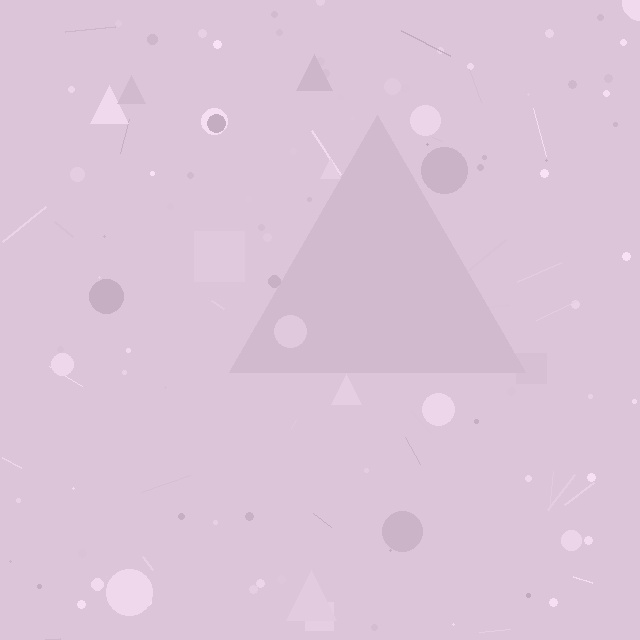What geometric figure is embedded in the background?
A triangle is embedded in the background.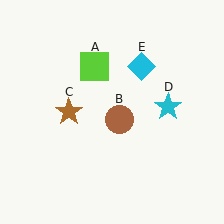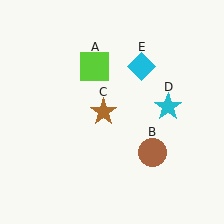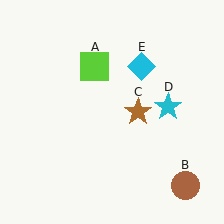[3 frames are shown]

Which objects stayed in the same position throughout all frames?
Lime square (object A) and cyan star (object D) and cyan diamond (object E) remained stationary.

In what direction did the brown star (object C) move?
The brown star (object C) moved right.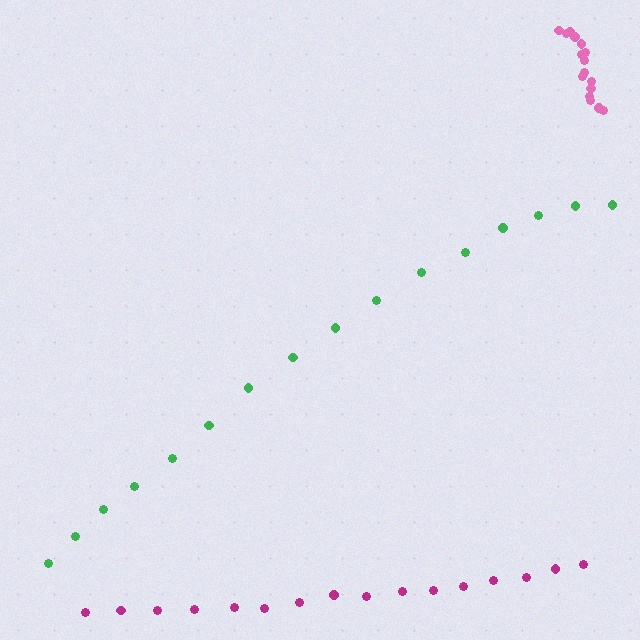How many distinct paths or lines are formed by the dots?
There are 3 distinct paths.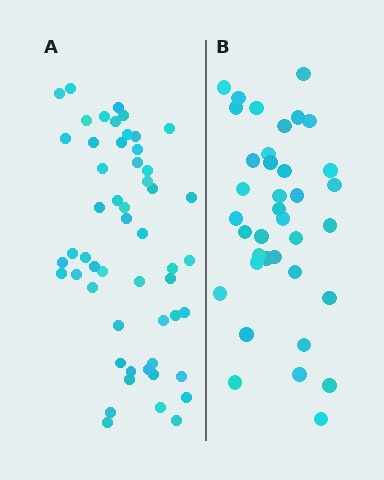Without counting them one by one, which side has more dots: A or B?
Region A (the left region) has more dots.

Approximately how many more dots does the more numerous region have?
Region A has approximately 15 more dots than region B.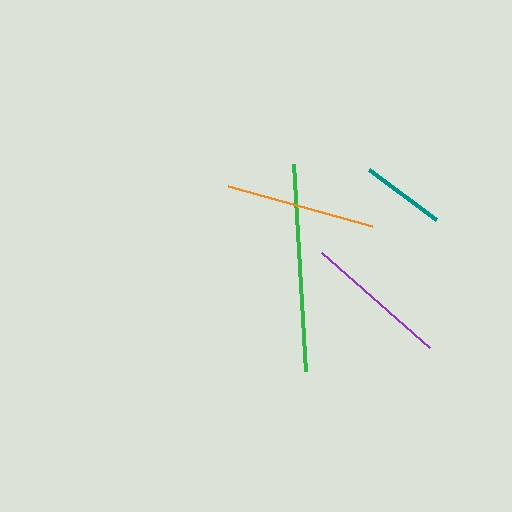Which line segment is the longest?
The green line is the longest at approximately 207 pixels.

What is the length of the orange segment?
The orange segment is approximately 150 pixels long.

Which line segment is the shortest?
The teal line is the shortest at approximately 84 pixels.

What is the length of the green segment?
The green segment is approximately 207 pixels long.